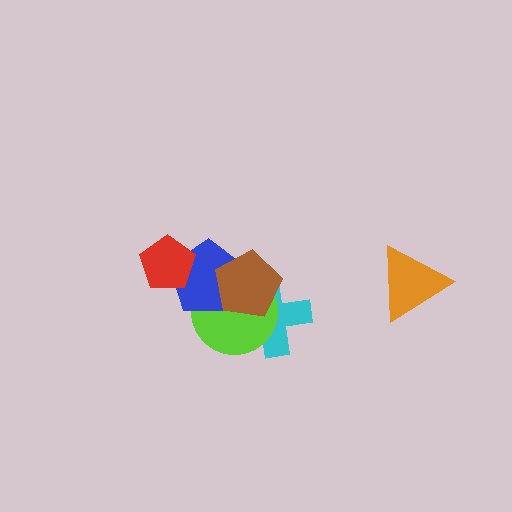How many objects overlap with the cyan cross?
2 objects overlap with the cyan cross.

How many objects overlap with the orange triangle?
0 objects overlap with the orange triangle.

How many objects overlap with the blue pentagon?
3 objects overlap with the blue pentagon.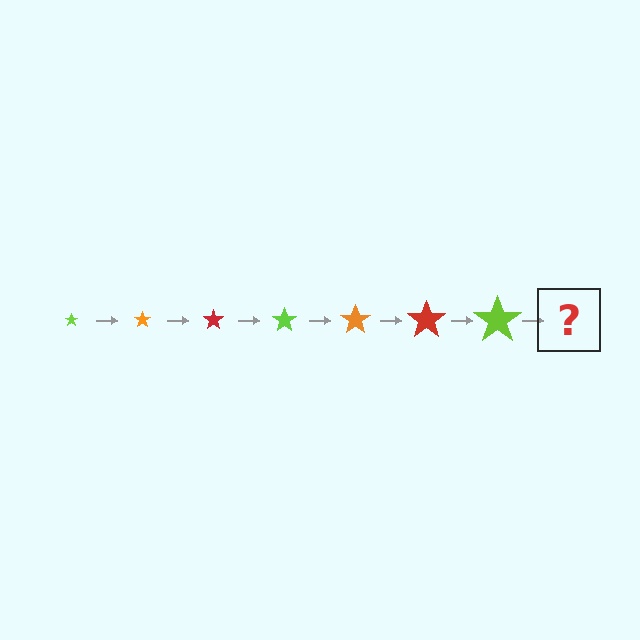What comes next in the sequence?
The next element should be an orange star, larger than the previous one.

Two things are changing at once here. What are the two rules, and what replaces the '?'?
The two rules are that the star grows larger each step and the color cycles through lime, orange, and red. The '?' should be an orange star, larger than the previous one.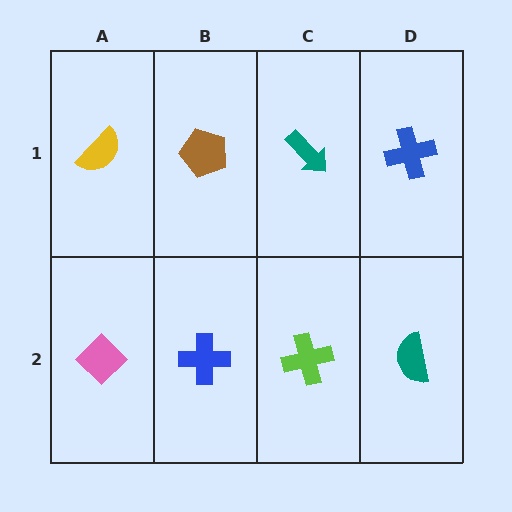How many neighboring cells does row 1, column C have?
3.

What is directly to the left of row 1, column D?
A teal arrow.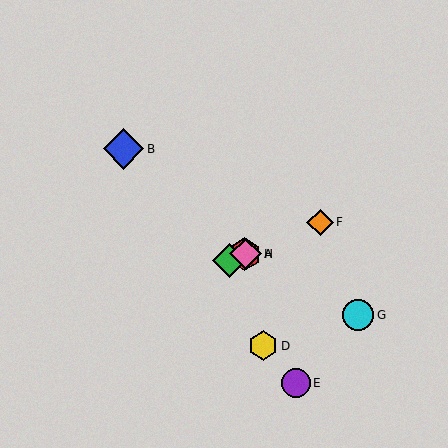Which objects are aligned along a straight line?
Objects A, C, F, H are aligned along a straight line.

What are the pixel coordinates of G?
Object G is at (358, 315).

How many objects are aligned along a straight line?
4 objects (A, C, F, H) are aligned along a straight line.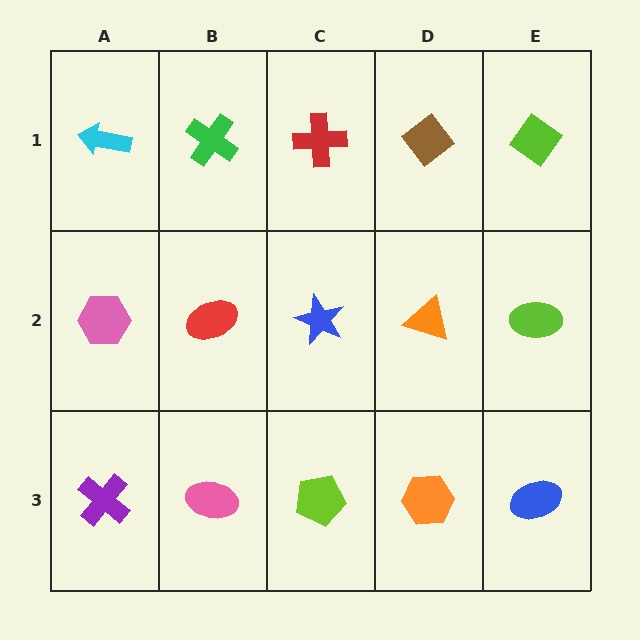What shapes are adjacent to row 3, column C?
A blue star (row 2, column C), a pink ellipse (row 3, column B), an orange hexagon (row 3, column D).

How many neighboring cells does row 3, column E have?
2.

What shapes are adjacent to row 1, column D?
An orange triangle (row 2, column D), a red cross (row 1, column C), a lime diamond (row 1, column E).